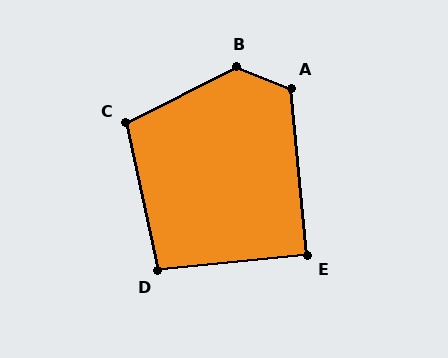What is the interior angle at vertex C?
Approximately 105 degrees (obtuse).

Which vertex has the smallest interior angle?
E, at approximately 90 degrees.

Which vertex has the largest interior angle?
B, at approximately 132 degrees.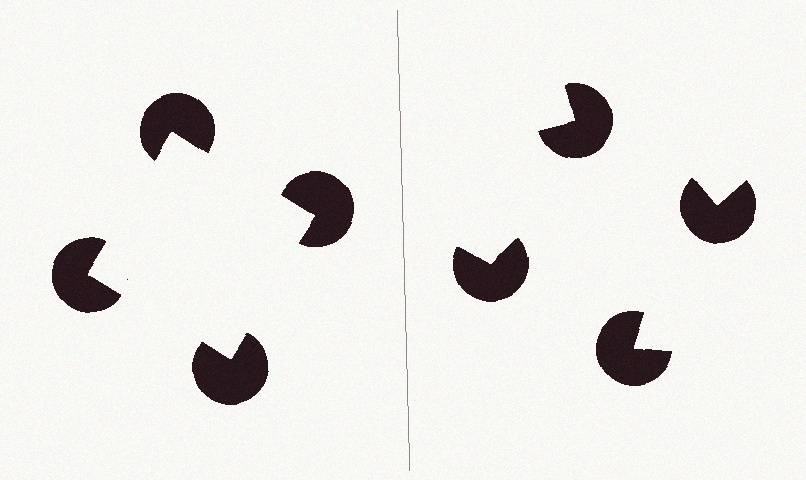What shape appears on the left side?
An illusory square.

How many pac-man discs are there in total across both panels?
8 — 4 on each side.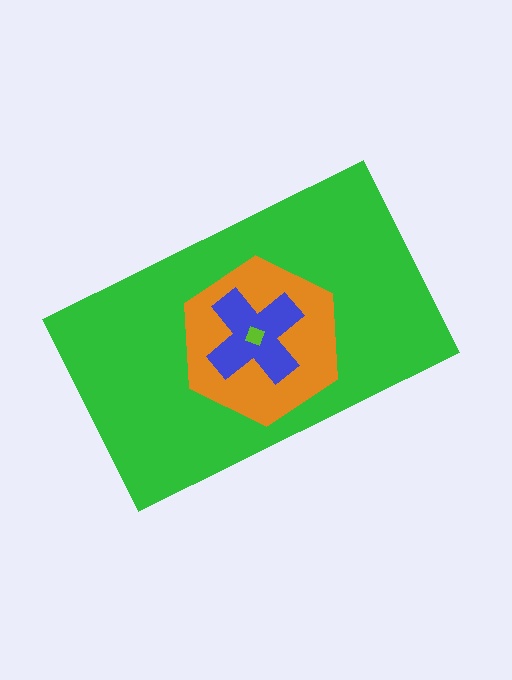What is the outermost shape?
The green rectangle.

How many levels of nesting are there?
4.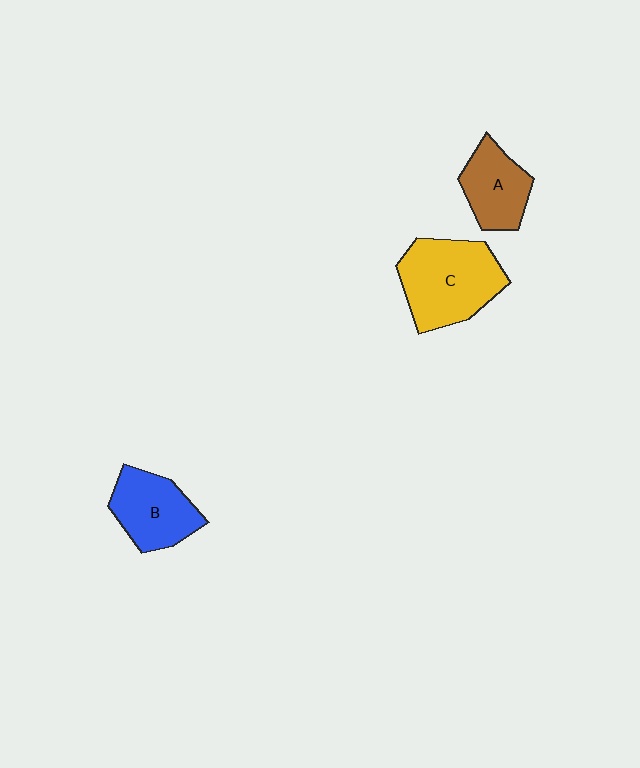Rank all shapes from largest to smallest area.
From largest to smallest: C (yellow), B (blue), A (brown).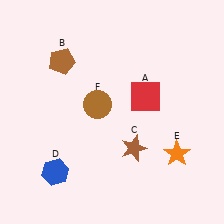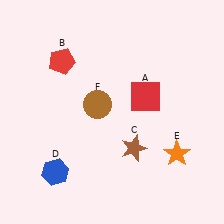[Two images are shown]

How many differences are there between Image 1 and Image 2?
There is 1 difference between the two images.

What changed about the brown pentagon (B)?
In Image 1, B is brown. In Image 2, it changed to red.